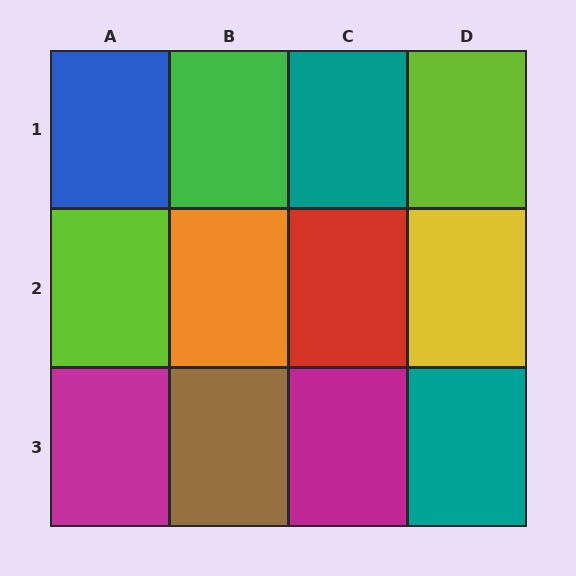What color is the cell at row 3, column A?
Magenta.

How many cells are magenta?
2 cells are magenta.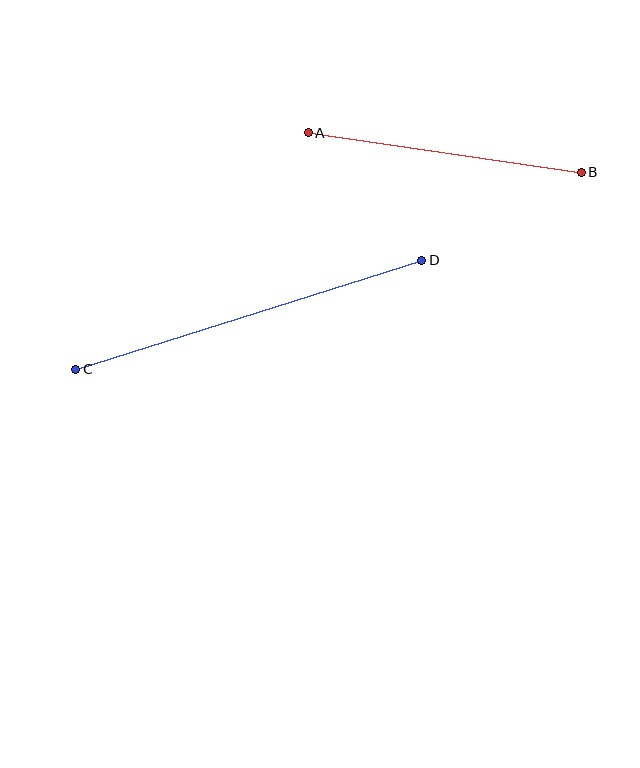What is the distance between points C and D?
The distance is approximately 363 pixels.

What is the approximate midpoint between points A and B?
The midpoint is at approximately (445, 152) pixels.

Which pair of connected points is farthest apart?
Points C and D are farthest apart.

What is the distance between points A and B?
The distance is approximately 276 pixels.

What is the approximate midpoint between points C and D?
The midpoint is at approximately (249, 315) pixels.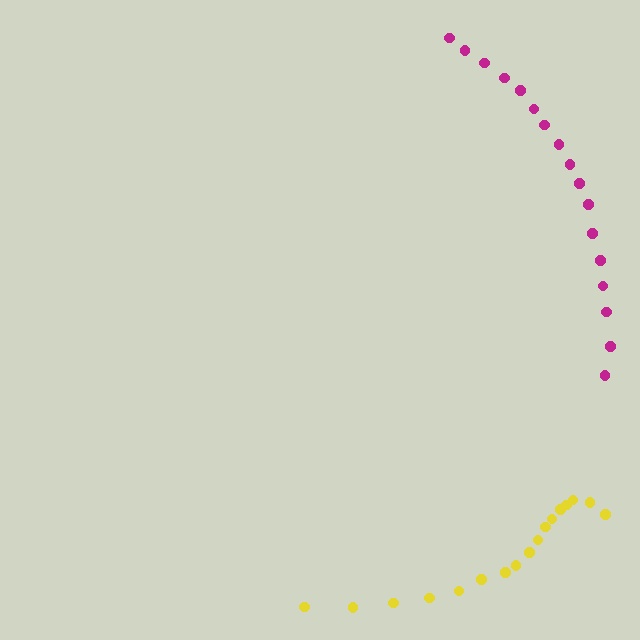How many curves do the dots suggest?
There are 2 distinct paths.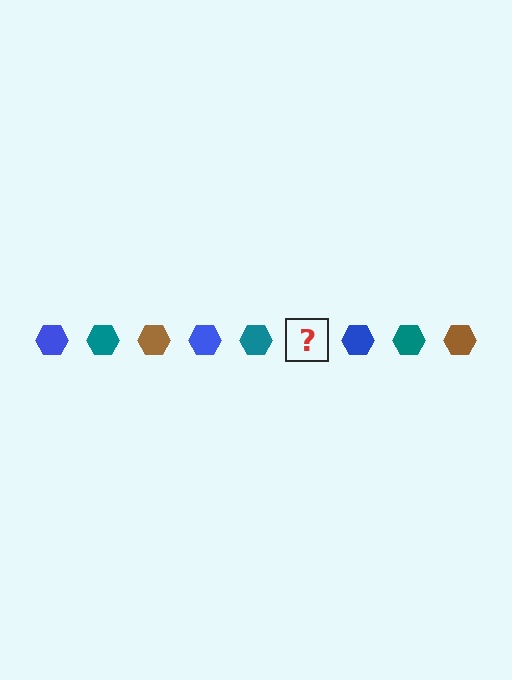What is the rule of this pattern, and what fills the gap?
The rule is that the pattern cycles through blue, teal, brown hexagons. The gap should be filled with a brown hexagon.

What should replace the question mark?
The question mark should be replaced with a brown hexagon.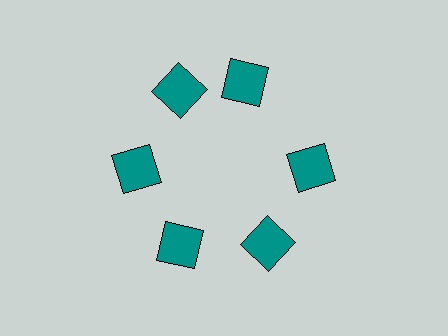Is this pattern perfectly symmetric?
No. The 6 teal squares are arranged in a ring, but one element near the 1 o'clock position is rotated out of alignment along the ring, breaking the 6-fold rotational symmetry.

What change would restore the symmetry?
The symmetry would be restored by rotating it back into even spacing with its neighbors so that all 6 squares sit at equal angles and equal distance from the center.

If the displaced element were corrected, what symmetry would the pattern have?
It would have 6-fold rotational symmetry — the pattern would map onto itself every 60 degrees.